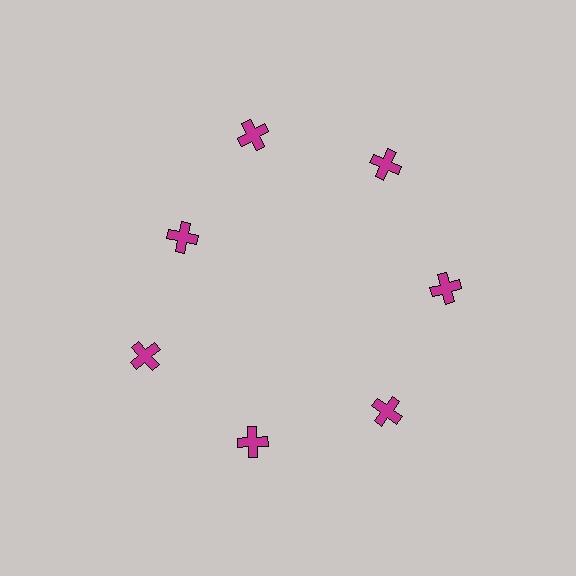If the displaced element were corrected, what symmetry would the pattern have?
It would have 7-fold rotational symmetry — the pattern would map onto itself every 51 degrees.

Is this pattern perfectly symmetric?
No. The 7 magenta crosses are arranged in a ring, but one element near the 10 o'clock position is pulled inward toward the center, breaking the 7-fold rotational symmetry.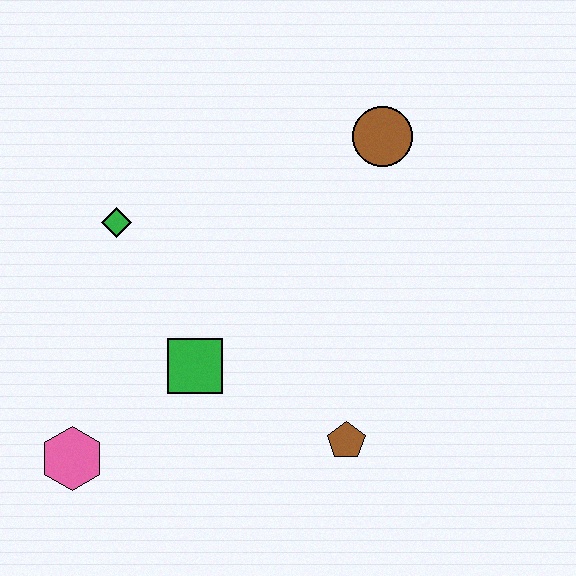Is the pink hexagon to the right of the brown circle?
No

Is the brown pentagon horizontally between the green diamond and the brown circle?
Yes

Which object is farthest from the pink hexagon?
The brown circle is farthest from the pink hexagon.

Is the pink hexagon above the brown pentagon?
No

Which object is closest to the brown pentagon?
The green square is closest to the brown pentagon.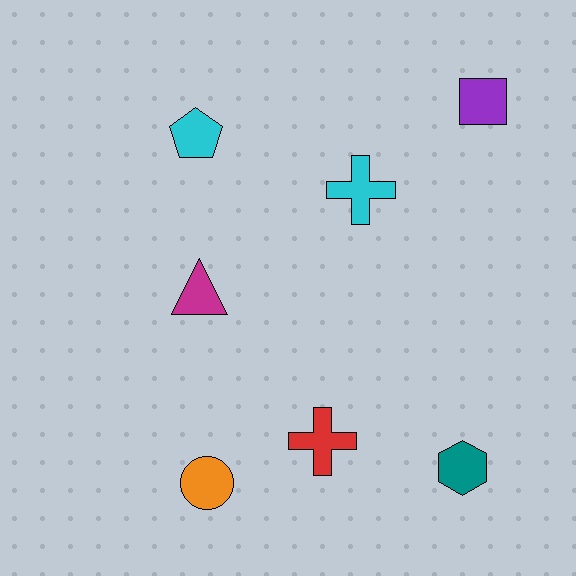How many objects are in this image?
There are 7 objects.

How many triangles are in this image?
There is 1 triangle.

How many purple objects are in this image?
There is 1 purple object.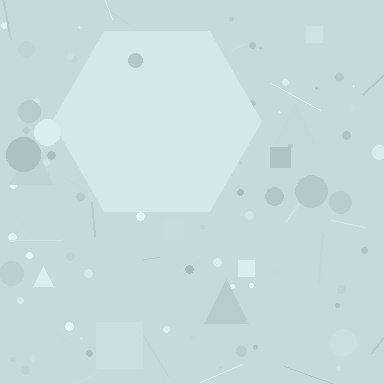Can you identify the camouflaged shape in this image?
The camouflaged shape is a hexagon.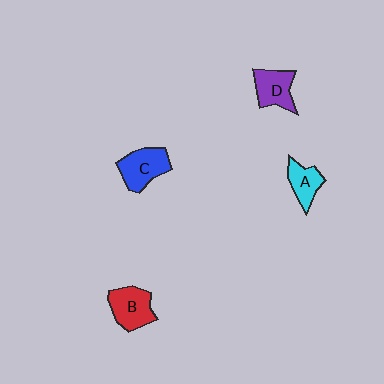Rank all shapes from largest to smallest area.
From largest to smallest: C (blue), B (red), D (purple), A (cyan).